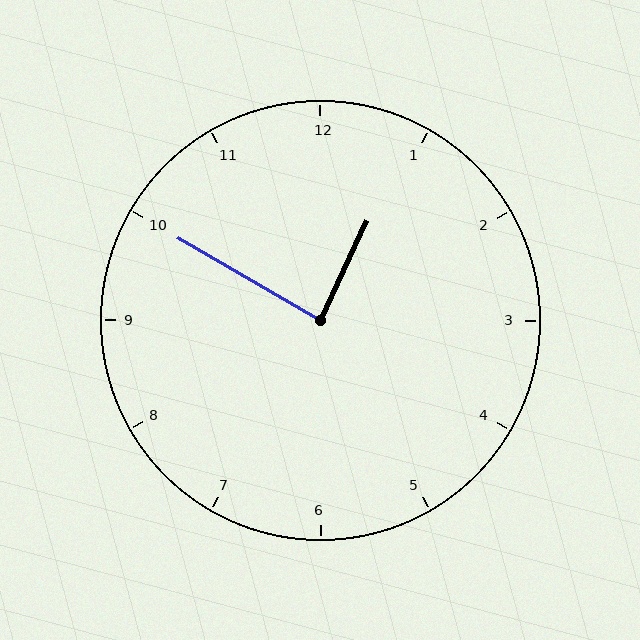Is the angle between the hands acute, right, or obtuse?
It is right.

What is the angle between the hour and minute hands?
Approximately 85 degrees.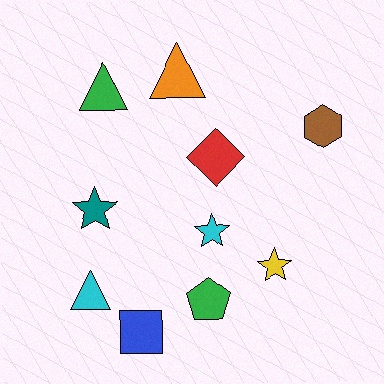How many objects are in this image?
There are 10 objects.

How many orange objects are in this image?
There is 1 orange object.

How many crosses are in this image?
There are no crosses.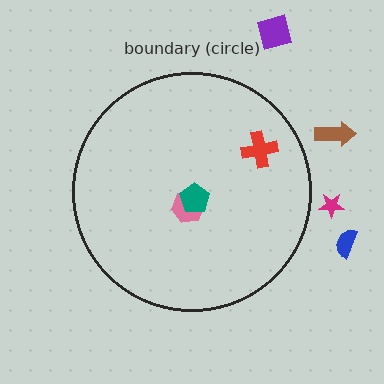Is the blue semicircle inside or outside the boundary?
Outside.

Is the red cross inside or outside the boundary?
Inside.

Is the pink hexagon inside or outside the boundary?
Inside.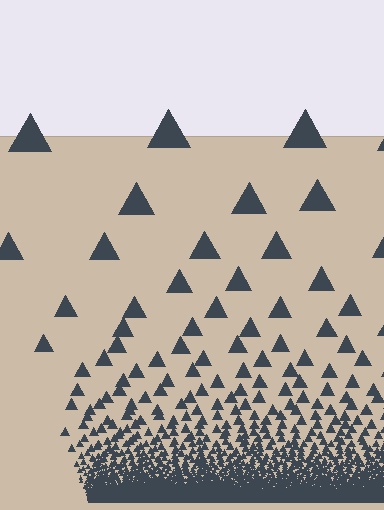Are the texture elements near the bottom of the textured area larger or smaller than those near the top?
Smaller. The gradient is inverted — elements near the bottom are smaller and denser.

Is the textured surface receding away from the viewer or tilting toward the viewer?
The surface appears to tilt toward the viewer. Texture elements get larger and sparser toward the top.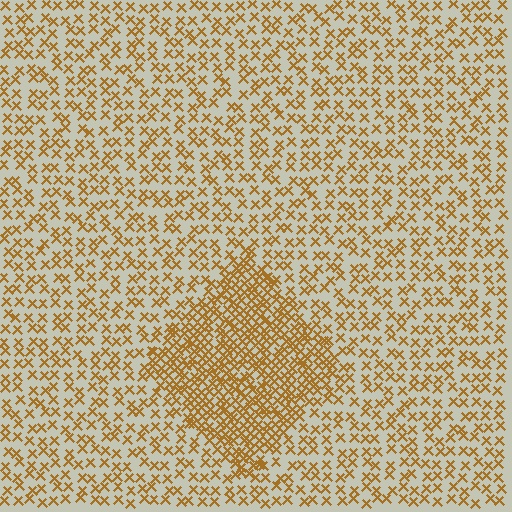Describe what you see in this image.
The image contains small brown elements arranged at two different densities. A diamond-shaped region is visible where the elements are more densely packed than the surrounding area.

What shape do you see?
I see a diamond.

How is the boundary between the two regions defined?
The boundary is defined by a change in element density (approximately 2.2x ratio). All elements are the same color, size, and shape.